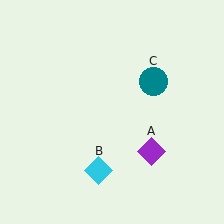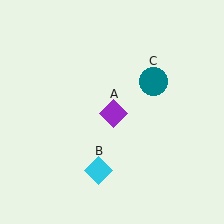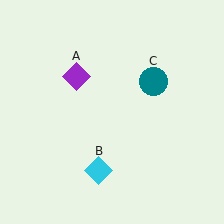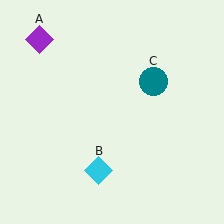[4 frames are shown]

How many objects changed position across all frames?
1 object changed position: purple diamond (object A).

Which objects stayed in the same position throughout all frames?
Cyan diamond (object B) and teal circle (object C) remained stationary.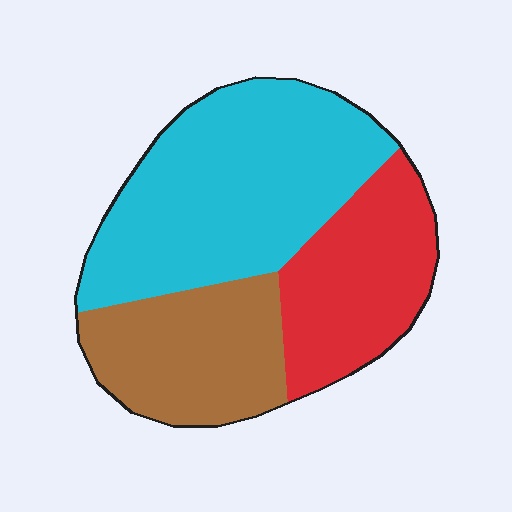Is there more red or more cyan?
Cyan.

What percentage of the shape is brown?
Brown covers 26% of the shape.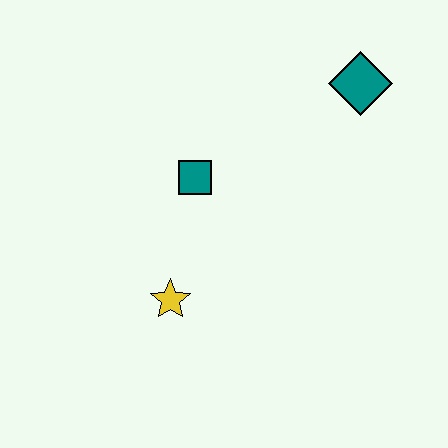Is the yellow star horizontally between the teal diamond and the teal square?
No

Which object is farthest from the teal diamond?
The yellow star is farthest from the teal diamond.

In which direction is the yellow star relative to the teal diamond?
The yellow star is below the teal diamond.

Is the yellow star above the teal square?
No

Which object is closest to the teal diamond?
The teal square is closest to the teal diamond.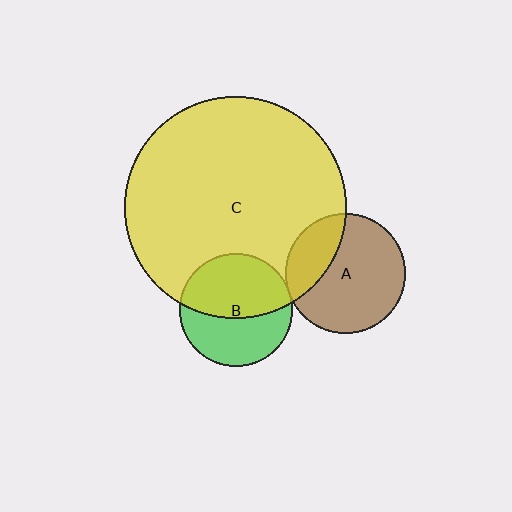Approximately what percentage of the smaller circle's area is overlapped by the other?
Approximately 55%.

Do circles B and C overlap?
Yes.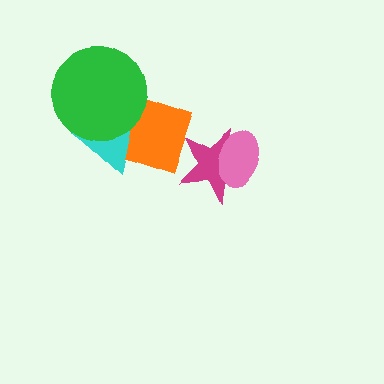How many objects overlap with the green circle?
2 objects overlap with the green circle.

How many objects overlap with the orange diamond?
3 objects overlap with the orange diamond.